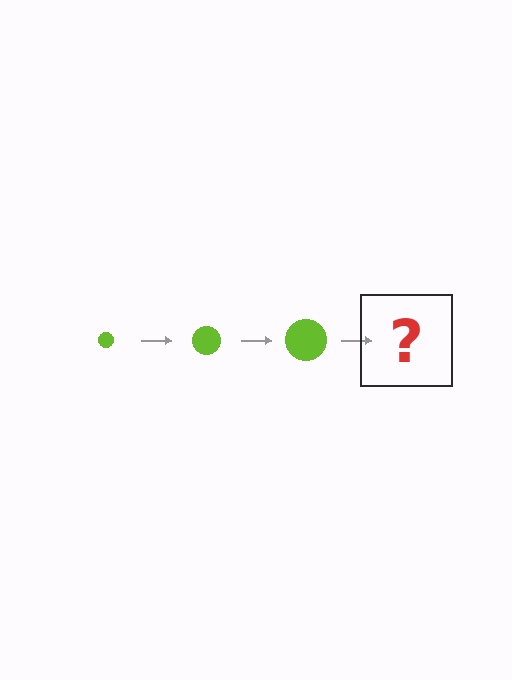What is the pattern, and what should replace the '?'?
The pattern is that the circle gets progressively larger each step. The '?' should be a lime circle, larger than the previous one.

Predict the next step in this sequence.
The next step is a lime circle, larger than the previous one.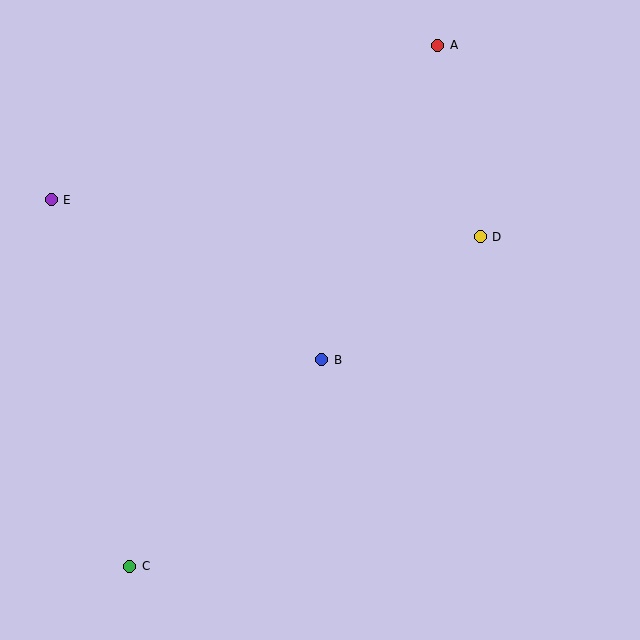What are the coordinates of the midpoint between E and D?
The midpoint between E and D is at (266, 218).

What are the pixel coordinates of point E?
Point E is at (51, 200).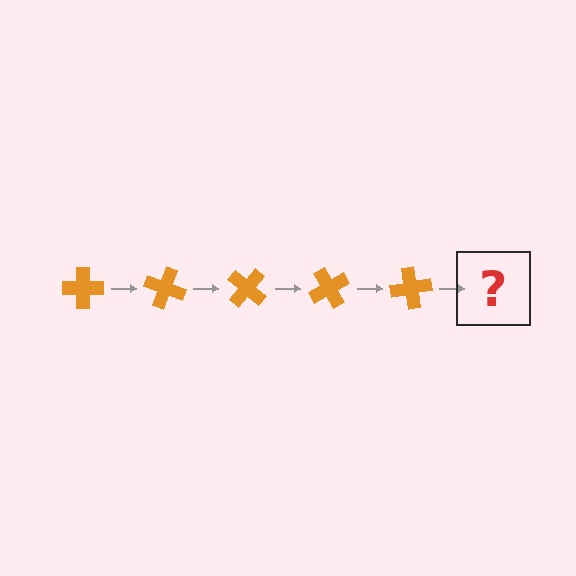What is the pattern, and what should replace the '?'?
The pattern is that the cross rotates 20 degrees each step. The '?' should be an orange cross rotated 100 degrees.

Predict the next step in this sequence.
The next step is an orange cross rotated 100 degrees.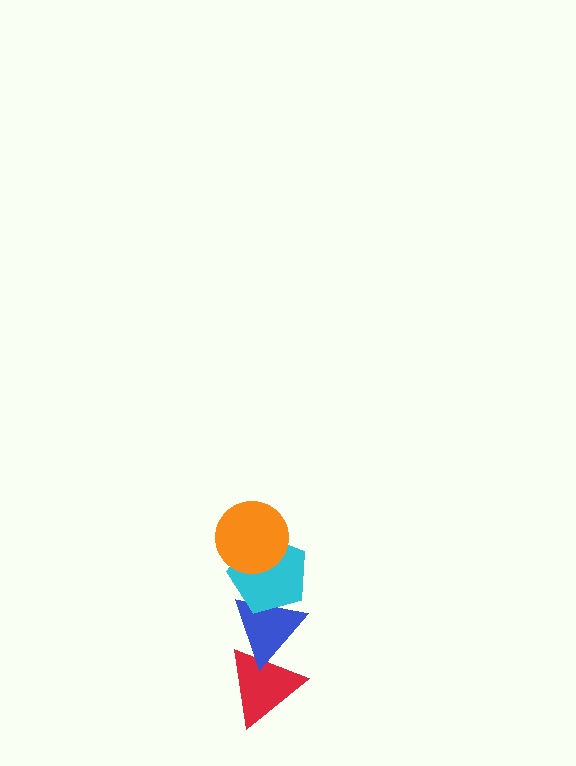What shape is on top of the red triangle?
The blue triangle is on top of the red triangle.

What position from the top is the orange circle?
The orange circle is 1st from the top.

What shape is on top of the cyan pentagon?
The orange circle is on top of the cyan pentagon.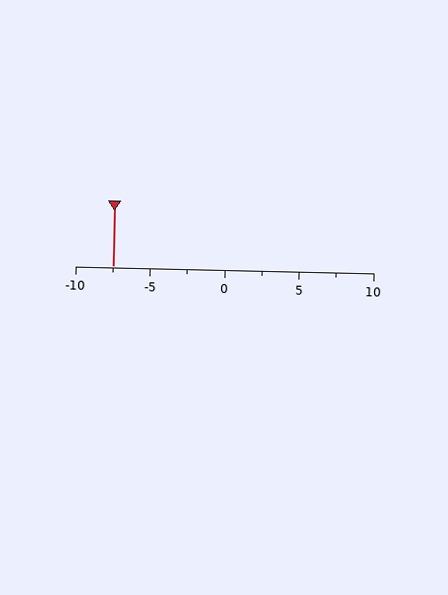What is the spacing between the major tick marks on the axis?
The major ticks are spaced 5 apart.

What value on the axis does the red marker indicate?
The marker indicates approximately -7.5.